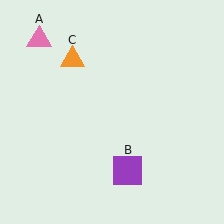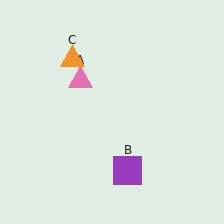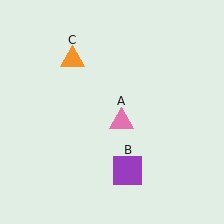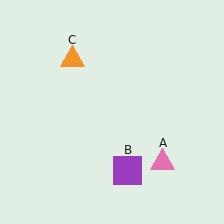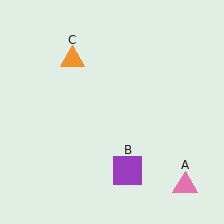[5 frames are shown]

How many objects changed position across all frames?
1 object changed position: pink triangle (object A).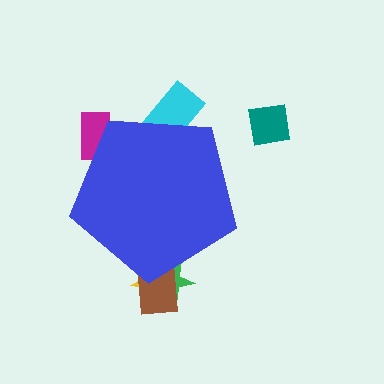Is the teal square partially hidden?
No, the teal square is fully visible.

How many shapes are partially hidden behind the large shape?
5 shapes are partially hidden.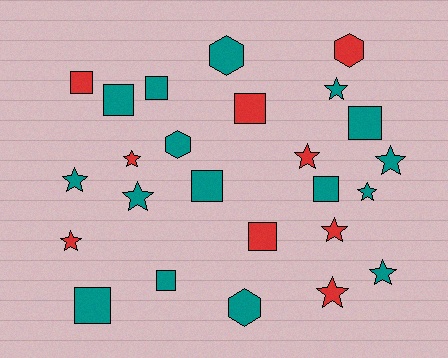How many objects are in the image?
There are 25 objects.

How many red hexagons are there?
There is 1 red hexagon.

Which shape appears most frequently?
Star, with 11 objects.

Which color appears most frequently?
Teal, with 16 objects.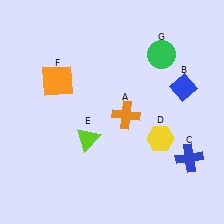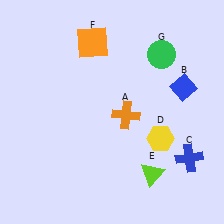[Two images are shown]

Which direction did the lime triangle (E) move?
The lime triangle (E) moved right.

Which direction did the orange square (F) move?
The orange square (F) moved up.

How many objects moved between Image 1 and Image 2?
2 objects moved between the two images.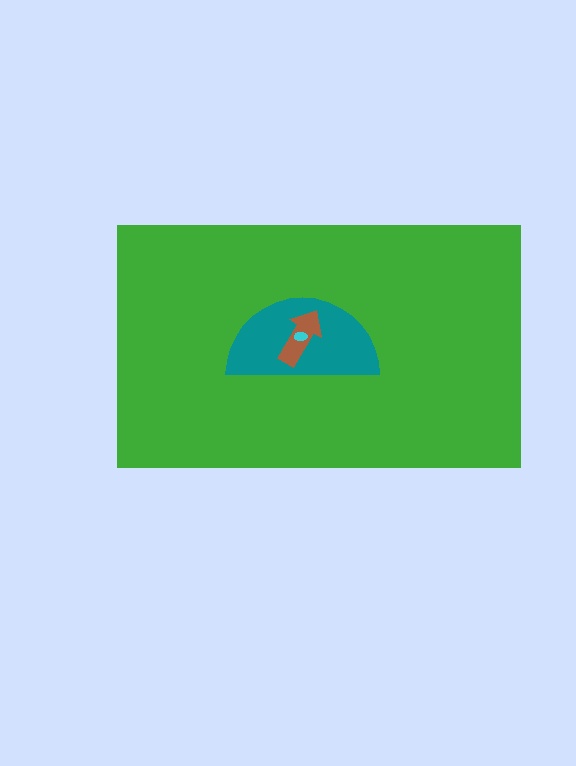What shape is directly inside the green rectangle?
The teal semicircle.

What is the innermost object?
The cyan ellipse.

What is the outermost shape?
The green rectangle.